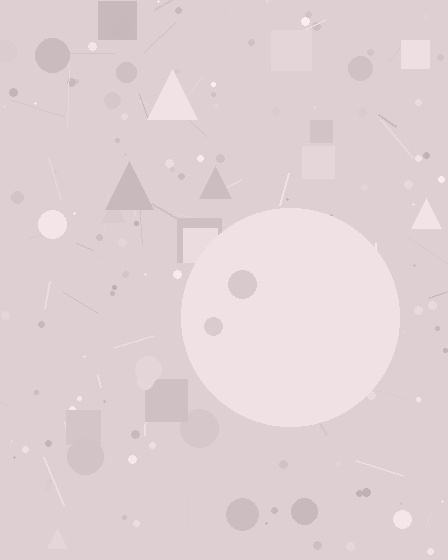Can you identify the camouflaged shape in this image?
The camouflaged shape is a circle.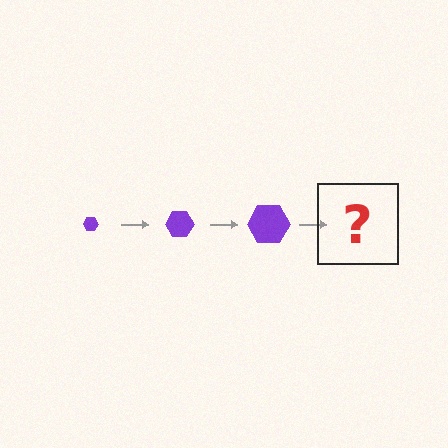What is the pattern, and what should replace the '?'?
The pattern is that the hexagon gets progressively larger each step. The '?' should be a purple hexagon, larger than the previous one.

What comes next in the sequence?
The next element should be a purple hexagon, larger than the previous one.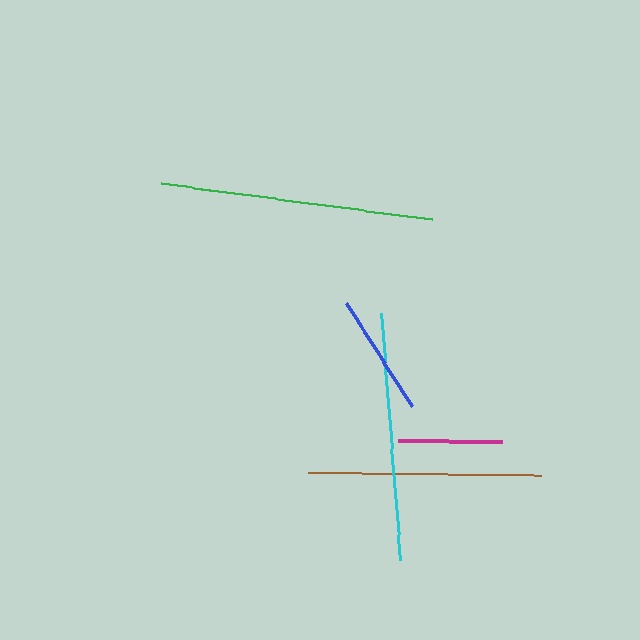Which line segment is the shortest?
The magenta line is the shortest at approximately 103 pixels.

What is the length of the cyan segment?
The cyan segment is approximately 248 pixels long.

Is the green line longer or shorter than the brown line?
The green line is longer than the brown line.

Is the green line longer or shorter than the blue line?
The green line is longer than the blue line.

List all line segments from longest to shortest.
From longest to shortest: green, cyan, brown, blue, magenta.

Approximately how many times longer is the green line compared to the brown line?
The green line is approximately 1.2 times the length of the brown line.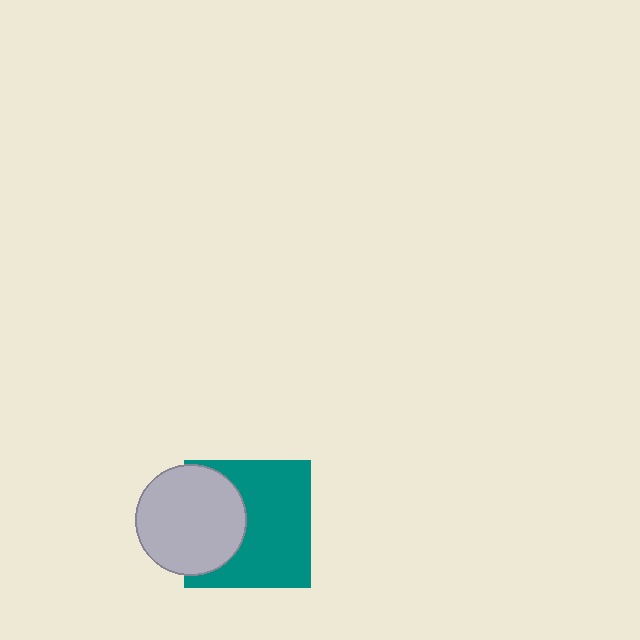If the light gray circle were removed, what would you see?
You would see the complete teal square.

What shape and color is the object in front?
The object in front is a light gray circle.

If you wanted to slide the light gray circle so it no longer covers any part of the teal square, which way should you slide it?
Slide it left — that is the most direct way to separate the two shapes.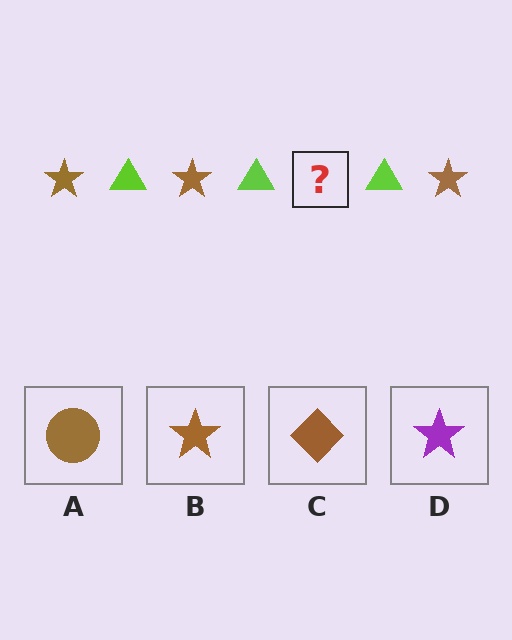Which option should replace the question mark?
Option B.